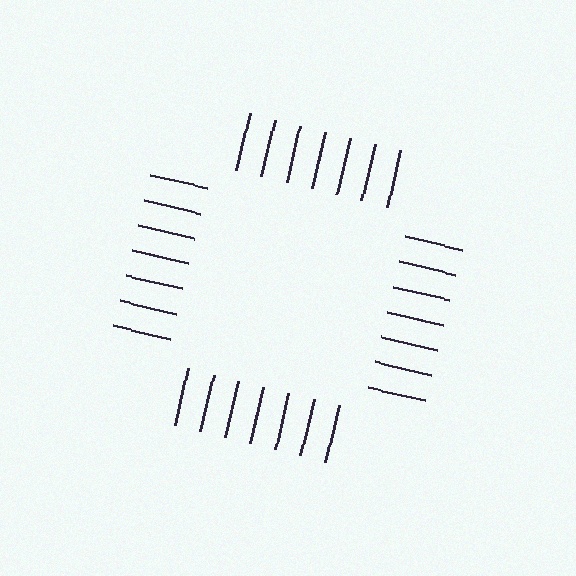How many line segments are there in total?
28 — 7 along each of the 4 edges.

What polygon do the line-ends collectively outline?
An illusory square — the line segments terminate on its edges but no continuous stroke is drawn.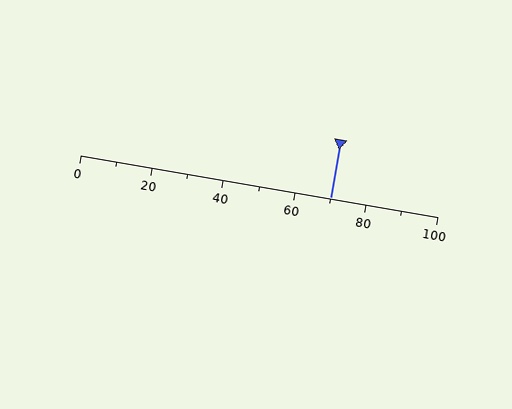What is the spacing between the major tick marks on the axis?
The major ticks are spaced 20 apart.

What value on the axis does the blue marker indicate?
The marker indicates approximately 70.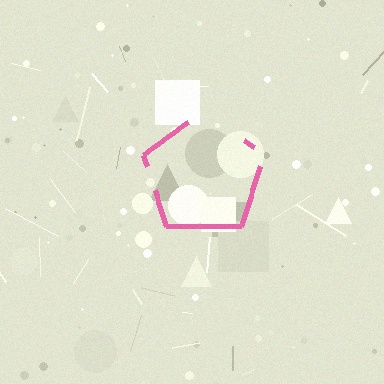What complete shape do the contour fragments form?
The contour fragments form a pentagon.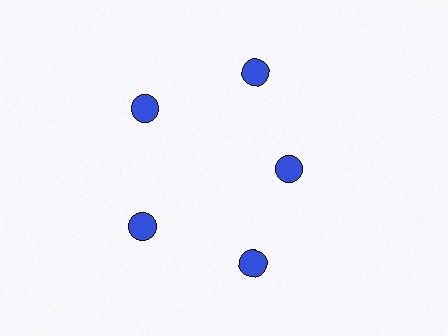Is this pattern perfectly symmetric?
No. The 5 blue circles are arranged in a ring, but one element near the 3 o'clock position is pulled inward toward the center, breaking the 5-fold rotational symmetry.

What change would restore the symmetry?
The symmetry would be restored by moving it outward, back onto the ring so that all 5 circles sit at equal angles and equal distance from the center.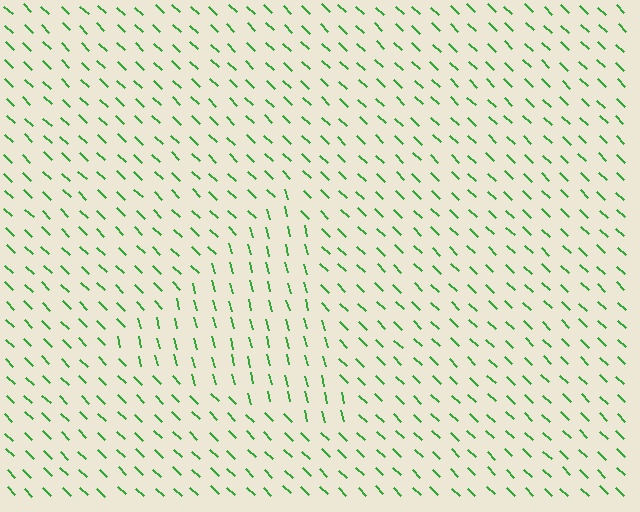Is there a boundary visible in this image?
Yes, there is a texture boundary formed by a change in line orientation.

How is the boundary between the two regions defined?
The boundary is defined purely by a change in line orientation (approximately 32 degrees difference). All lines are the same color and thickness.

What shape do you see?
I see a triangle.